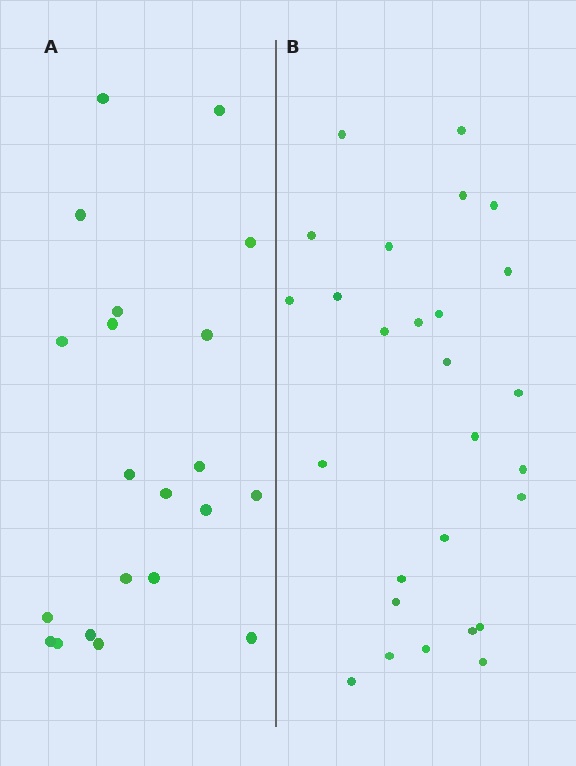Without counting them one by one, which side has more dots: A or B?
Region B (the right region) has more dots.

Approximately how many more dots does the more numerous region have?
Region B has about 6 more dots than region A.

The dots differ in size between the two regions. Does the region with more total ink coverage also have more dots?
No. Region A has more total ink coverage because its dots are larger, but region B actually contains more individual dots. Total area can be misleading — the number of items is what matters here.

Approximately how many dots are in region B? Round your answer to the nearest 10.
About 30 dots. (The exact count is 27, which rounds to 30.)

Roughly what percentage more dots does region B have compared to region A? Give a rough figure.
About 30% more.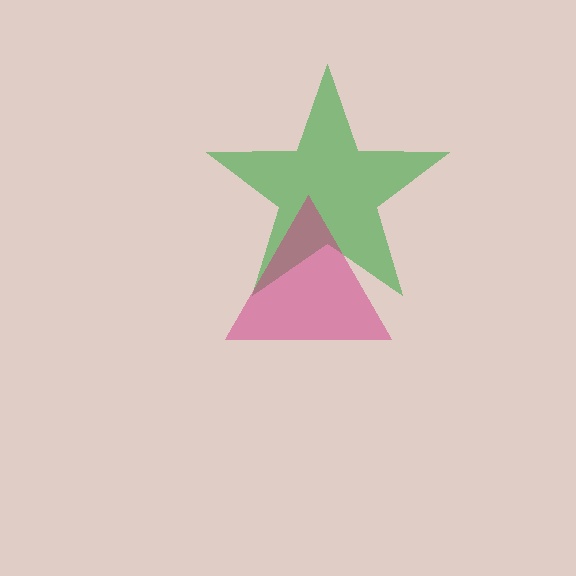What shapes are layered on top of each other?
The layered shapes are: a green star, a magenta triangle.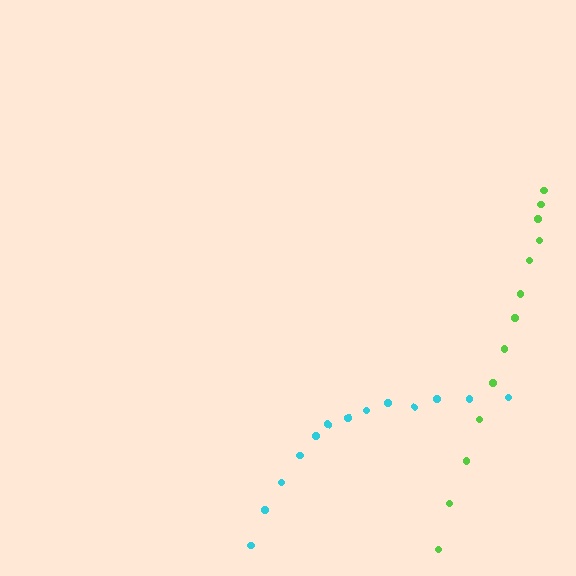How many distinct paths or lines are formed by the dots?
There are 2 distinct paths.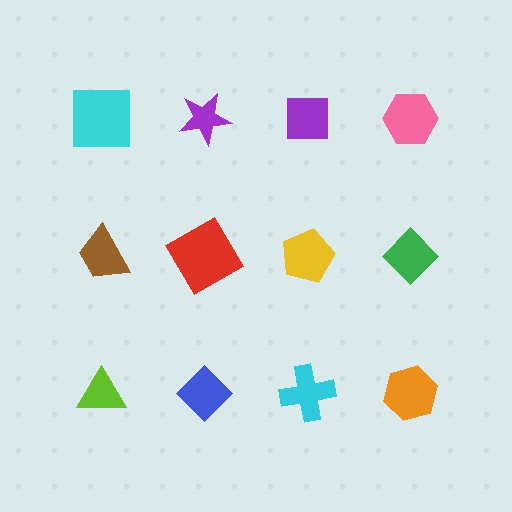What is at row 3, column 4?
An orange hexagon.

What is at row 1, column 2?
A purple star.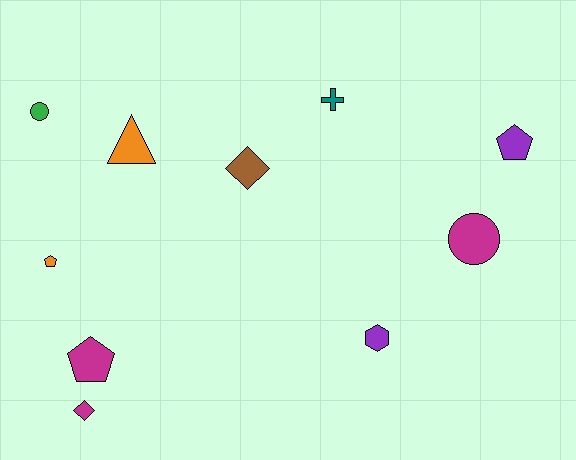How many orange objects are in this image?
There are 2 orange objects.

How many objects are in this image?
There are 10 objects.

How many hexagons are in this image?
There is 1 hexagon.